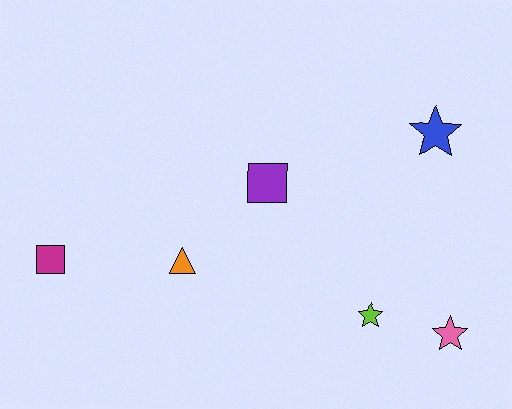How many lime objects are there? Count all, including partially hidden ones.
There is 1 lime object.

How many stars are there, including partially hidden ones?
There are 3 stars.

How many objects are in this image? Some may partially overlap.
There are 6 objects.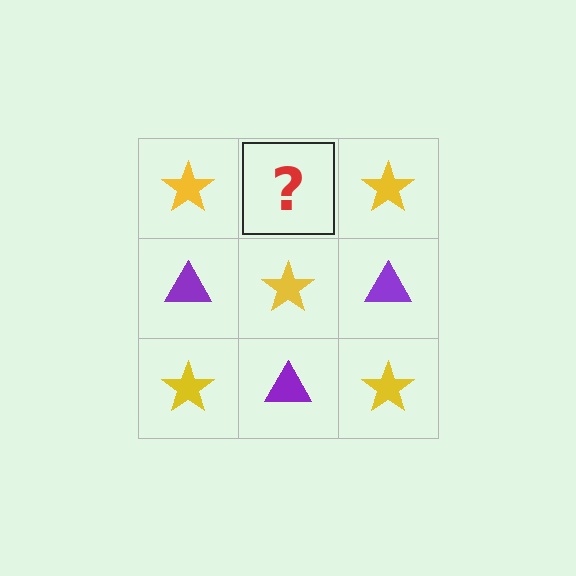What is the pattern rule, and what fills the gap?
The rule is that it alternates yellow star and purple triangle in a checkerboard pattern. The gap should be filled with a purple triangle.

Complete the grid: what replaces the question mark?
The question mark should be replaced with a purple triangle.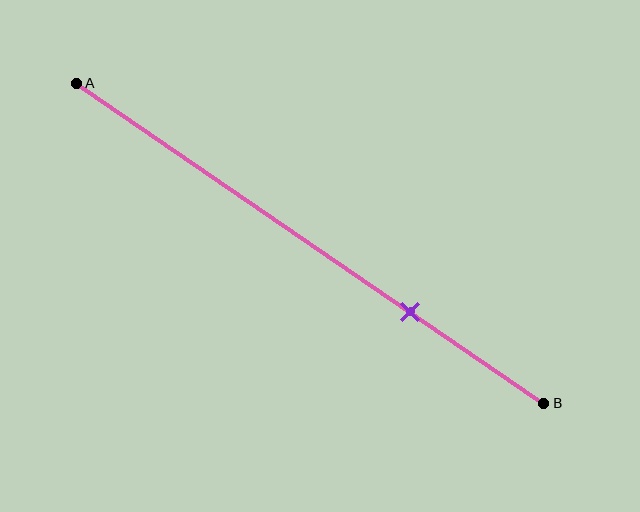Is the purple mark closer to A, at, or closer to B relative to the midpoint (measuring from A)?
The purple mark is closer to point B than the midpoint of segment AB.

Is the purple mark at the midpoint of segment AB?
No, the mark is at about 70% from A, not at the 50% midpoint.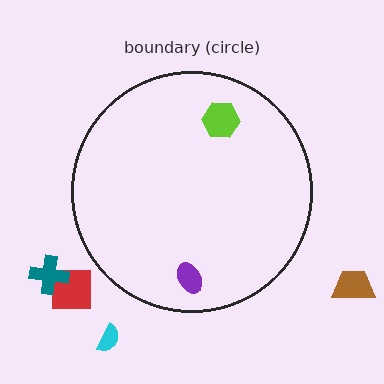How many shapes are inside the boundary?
2 inside, 4 outside.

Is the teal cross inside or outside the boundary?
Outside.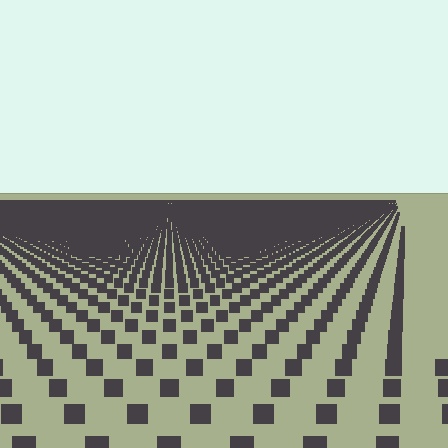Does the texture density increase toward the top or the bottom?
Density increases toward the top.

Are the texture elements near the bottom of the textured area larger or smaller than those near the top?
Larger. Near the bottom, elements are closer to the viewer and appear at a bigger on-screen size.